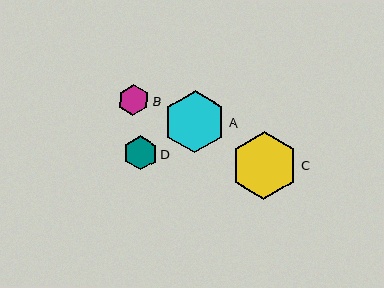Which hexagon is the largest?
Hexagon C is the largest with a size of approximately 67 pixels.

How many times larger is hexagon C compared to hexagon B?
Hexagon C is approximately 2.1 times the size of hexagon B.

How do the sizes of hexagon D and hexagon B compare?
Hexagon D and hexagon B are approximately the same size.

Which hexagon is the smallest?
Hexagon B is the smallest with a size of approximately 31 pixels.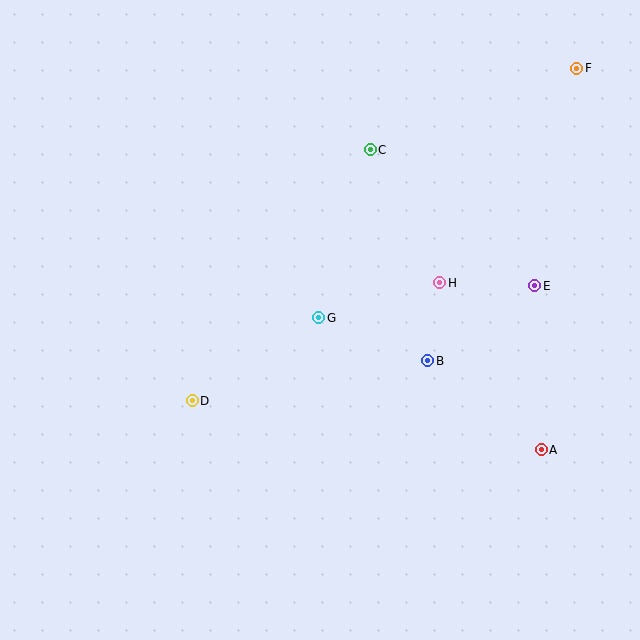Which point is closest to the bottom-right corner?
Point A is closest to the bottom-right corner.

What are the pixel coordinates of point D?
Point D is at (192, 401).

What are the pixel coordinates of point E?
Point E is at (535, 286).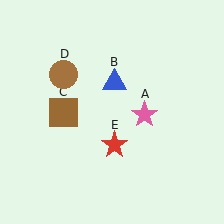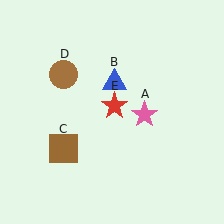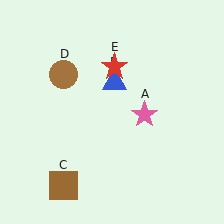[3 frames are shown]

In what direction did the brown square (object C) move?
The brown square (object C) moved down.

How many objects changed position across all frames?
2 objects changed position: brown square (object C), red star (object E).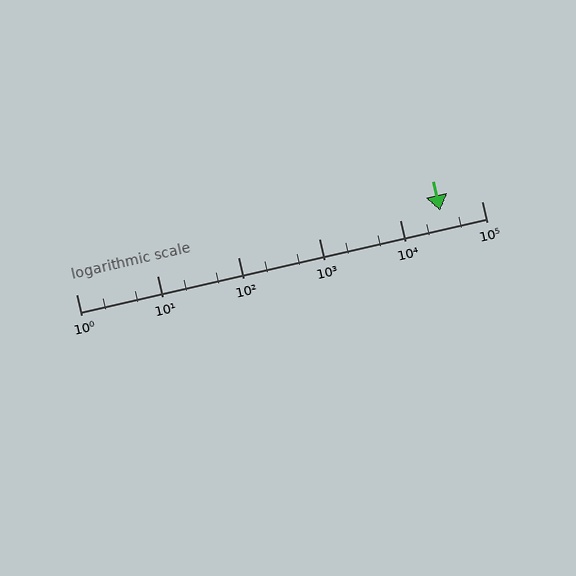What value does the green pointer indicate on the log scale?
The pointer indicates approximately 31000.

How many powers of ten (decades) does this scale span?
The scale spans 5 decades, from 1 to 100000.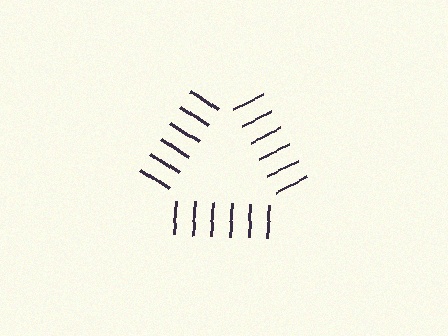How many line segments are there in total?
18 — 6 along each of the 3 edges.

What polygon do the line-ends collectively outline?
An illusory triangle — the line segments terminate on its edges but no continuous stroke is drawn.